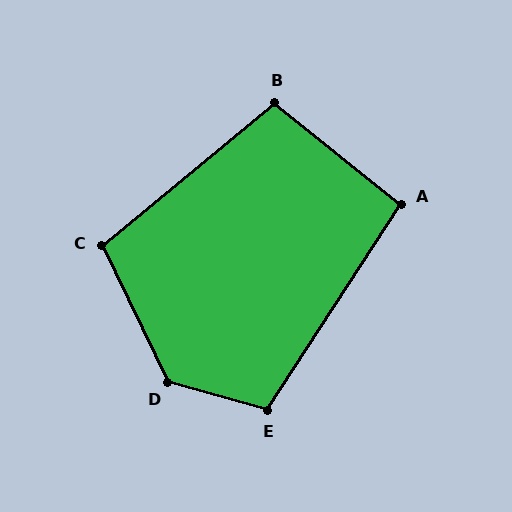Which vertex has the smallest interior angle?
A, at approximately 96 degrees.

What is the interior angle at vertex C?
Approximately 104 degrees (obtuse).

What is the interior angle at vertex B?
Approximately 102 degrees (obtuse).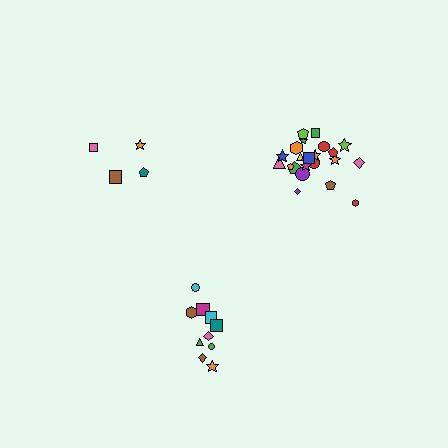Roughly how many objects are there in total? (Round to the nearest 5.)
Roughly 40 objects in total.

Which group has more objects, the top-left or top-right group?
The top-right group.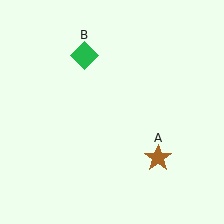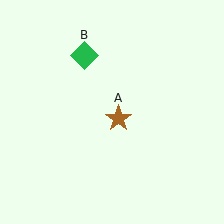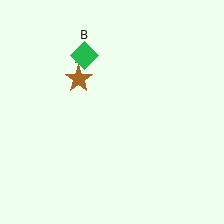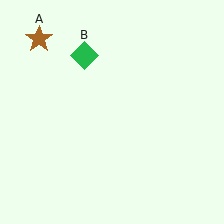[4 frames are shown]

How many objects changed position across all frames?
1 object changed position: brown star (object A).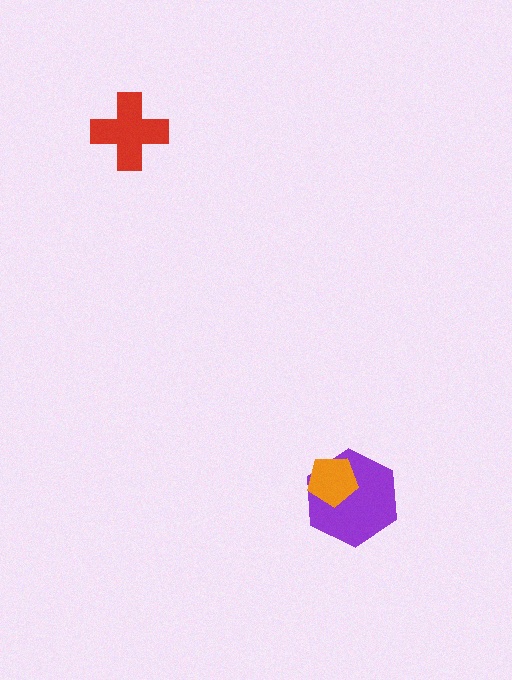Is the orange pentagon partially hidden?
No, no other shape covers it.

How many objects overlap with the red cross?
0 objects overlap with the red cross.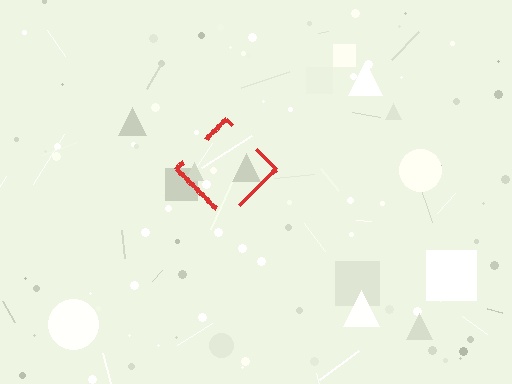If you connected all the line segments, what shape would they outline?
They would outline a diamond.